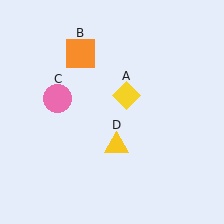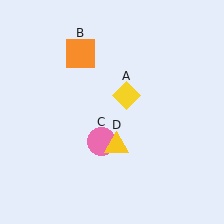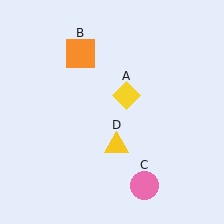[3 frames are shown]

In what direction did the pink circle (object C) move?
The pink circle (object C) moved down and to the right.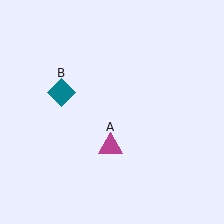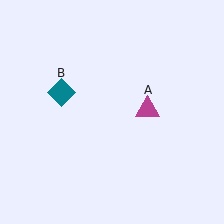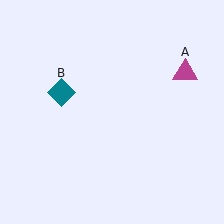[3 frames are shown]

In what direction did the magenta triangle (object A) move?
The magenta triangle (object A) moved up and to the right.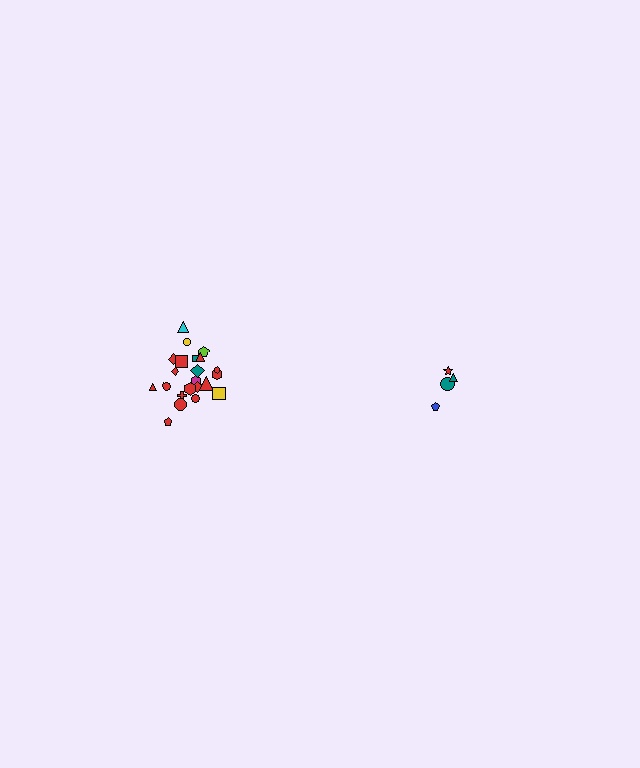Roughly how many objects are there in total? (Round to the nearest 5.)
Roughly 25 objects in total.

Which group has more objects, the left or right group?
The left group.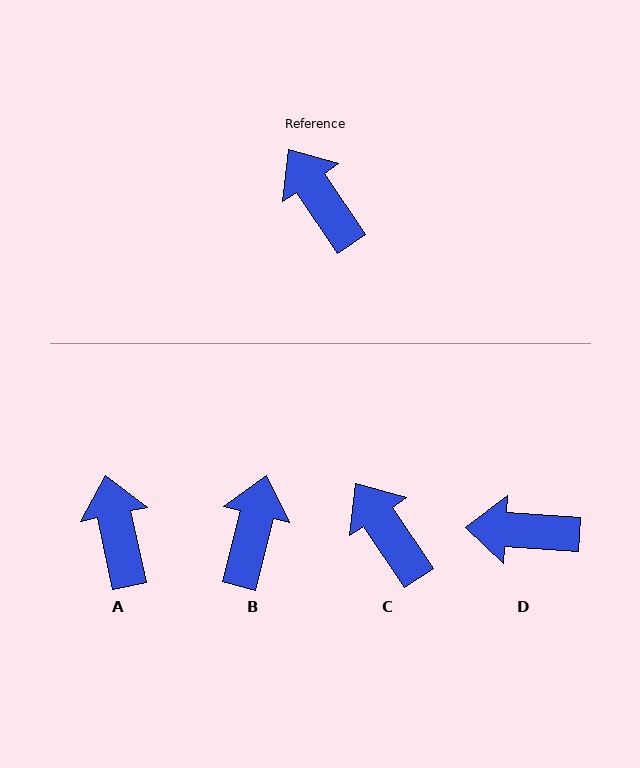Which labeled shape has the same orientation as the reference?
C.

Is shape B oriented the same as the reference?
No, it is off by about 48 degrees.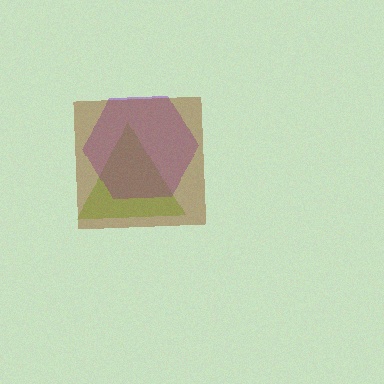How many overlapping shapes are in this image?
There are 3 overlapping shapes in the image.